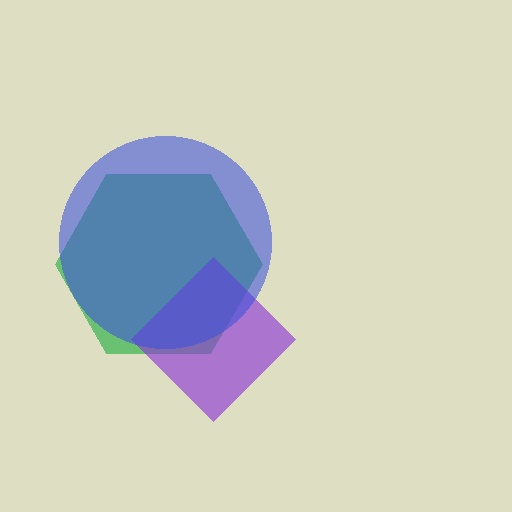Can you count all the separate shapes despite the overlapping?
Yes, there are 3 separate shapes.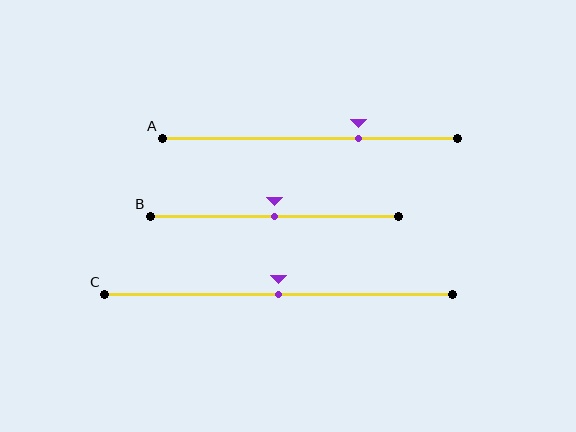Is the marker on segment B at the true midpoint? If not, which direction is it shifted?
Yes, the marker on segment B is at the true midpoint.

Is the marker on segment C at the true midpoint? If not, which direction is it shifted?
Yes, the marker on segment C is at the true midpoint.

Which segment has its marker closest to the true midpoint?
Segment B has its marker closest to the true midpoint.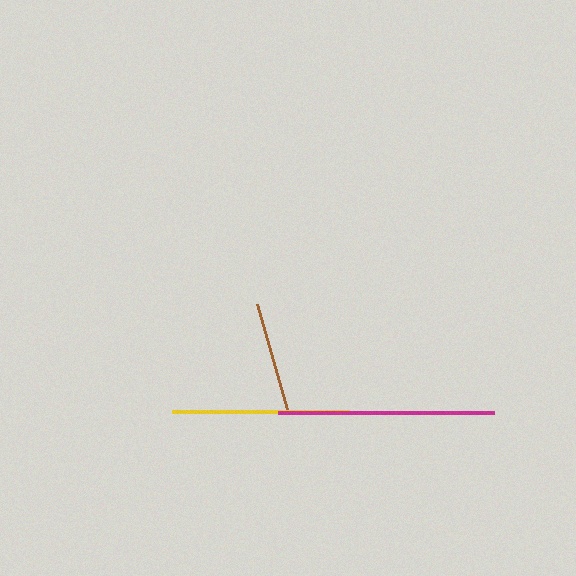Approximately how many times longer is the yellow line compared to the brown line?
The yellow line is approximately 1.6 times the length of the brown line.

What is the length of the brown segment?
The brown segment is approximately 109 pixels long.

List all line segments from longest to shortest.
From longest to shortest: magenta, yellow, brown.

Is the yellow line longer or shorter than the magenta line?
The magenta line is longer than the yellow line.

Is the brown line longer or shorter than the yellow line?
The yellow line is longer than the brown line.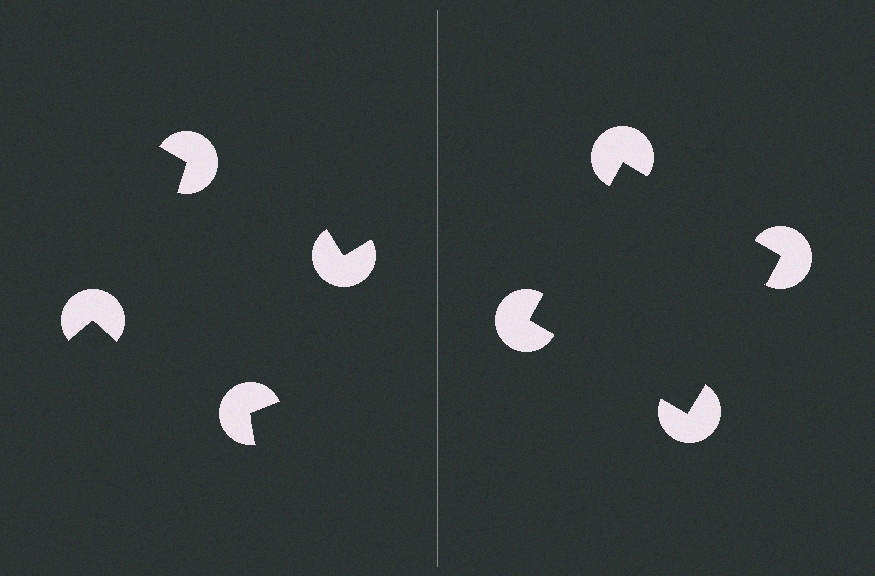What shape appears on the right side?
An illusory square.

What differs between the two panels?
The pac-man discs are positioned identically on both sides; only the wedge orientations differ. On the right they align to a square; on the left they are misaligned.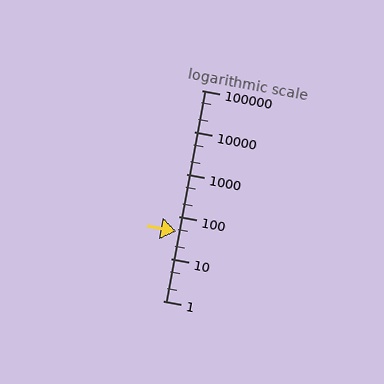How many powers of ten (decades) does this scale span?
The scale spans 5 decades, from 1 to 100000.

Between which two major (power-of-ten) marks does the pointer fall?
The pointer is between 10 and 100.